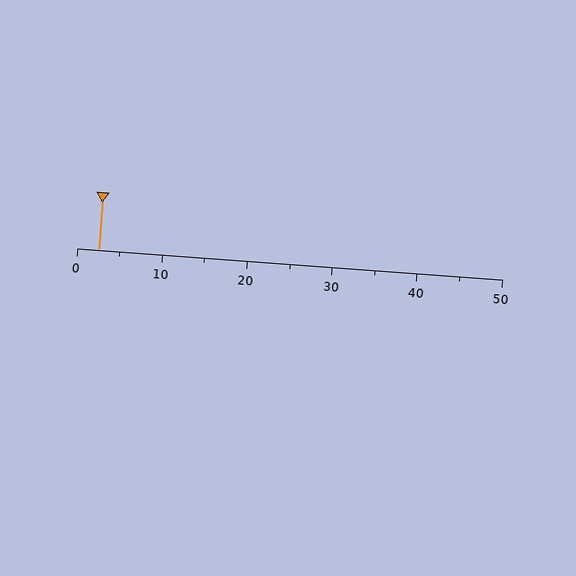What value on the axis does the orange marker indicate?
The marker indicates approximately 2.5.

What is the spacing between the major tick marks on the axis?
The major ticks are spaced 10 apart.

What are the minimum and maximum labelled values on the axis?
The axis runs from 0 to 50.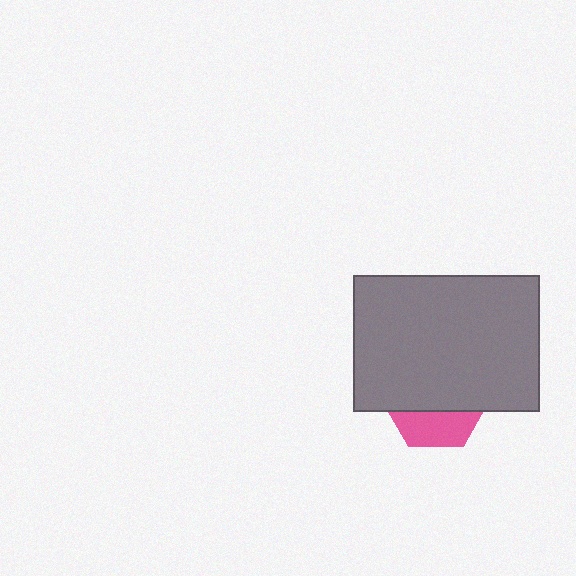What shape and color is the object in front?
The object in front is a gray rectangle.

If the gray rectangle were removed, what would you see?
You would see the complete pink hexagon.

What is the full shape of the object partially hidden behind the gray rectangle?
The partially hidden object is a pink hexagon.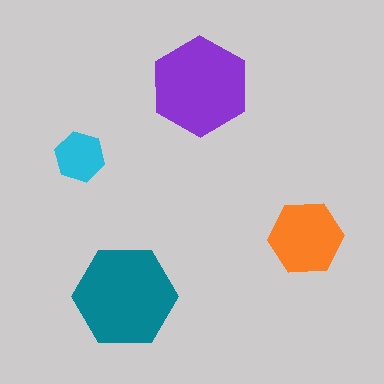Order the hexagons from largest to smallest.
the teal one, the purple one, the orange one, the cyan one.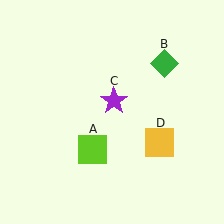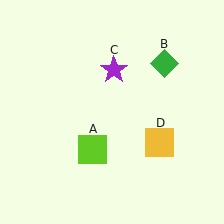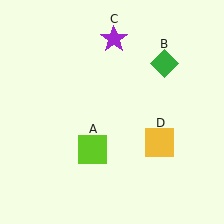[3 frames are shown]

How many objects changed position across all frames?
1 object changed position: purple star (object C).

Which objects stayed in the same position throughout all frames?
Lime square (object A) and green diamond (object B) and yellow square (object D) remained stationary.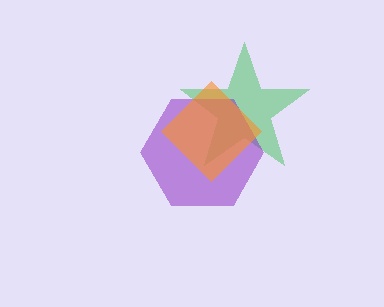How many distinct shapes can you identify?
There are 3 distinct shapes: a green star, a purple hexagon, an orange diamond.